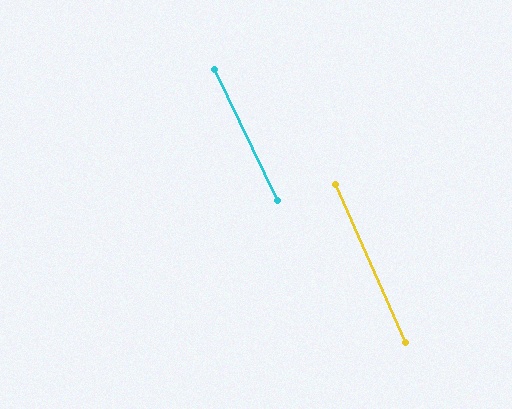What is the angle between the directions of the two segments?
Approximately 2 degrees.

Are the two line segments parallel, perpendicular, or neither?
Parallel — their directions differ by only 2.0°.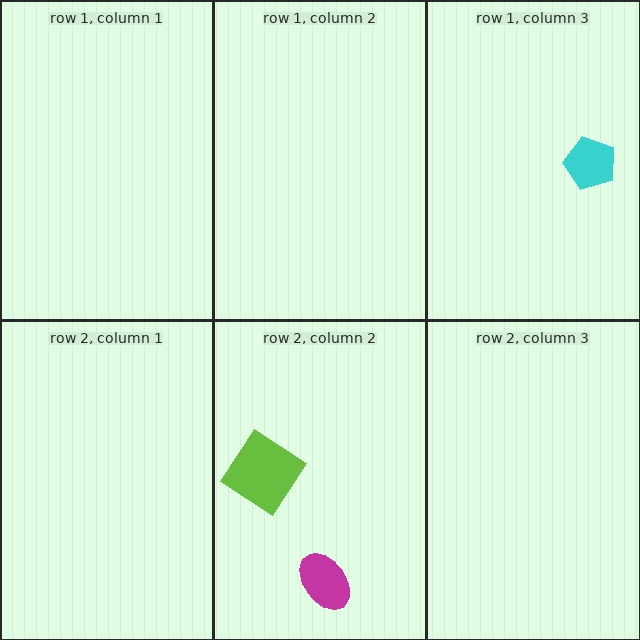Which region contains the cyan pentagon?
The row 1, column 3 region.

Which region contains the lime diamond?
The row 2, column 2 region.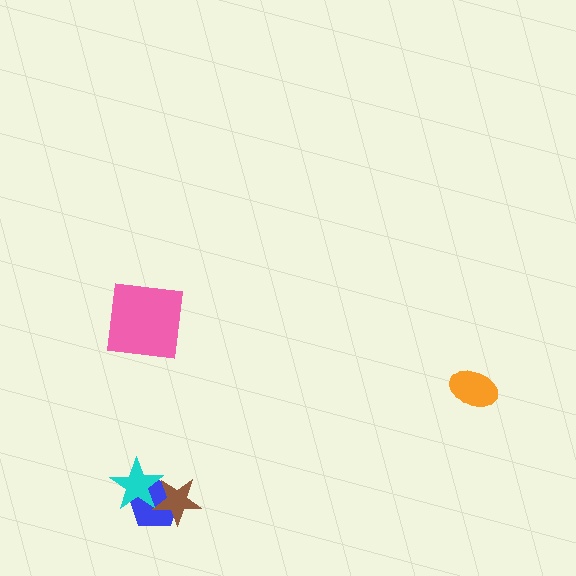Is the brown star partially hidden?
Yes, it is partially covered by another shape.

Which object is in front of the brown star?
The cyan star is in front of the brown star.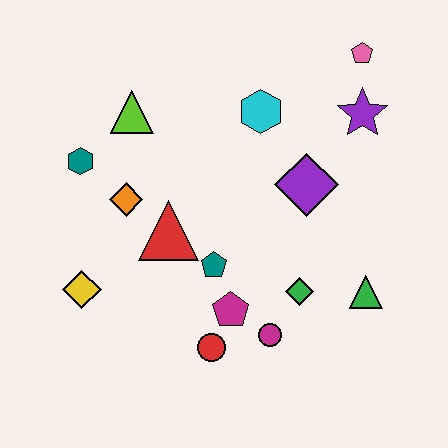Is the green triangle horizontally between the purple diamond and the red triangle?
No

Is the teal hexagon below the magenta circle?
No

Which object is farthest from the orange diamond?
The pink pentagon is farthest from the orange diamond.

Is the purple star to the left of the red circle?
No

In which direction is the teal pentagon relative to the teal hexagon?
The teal pentagon is to the right of the teal hexagon.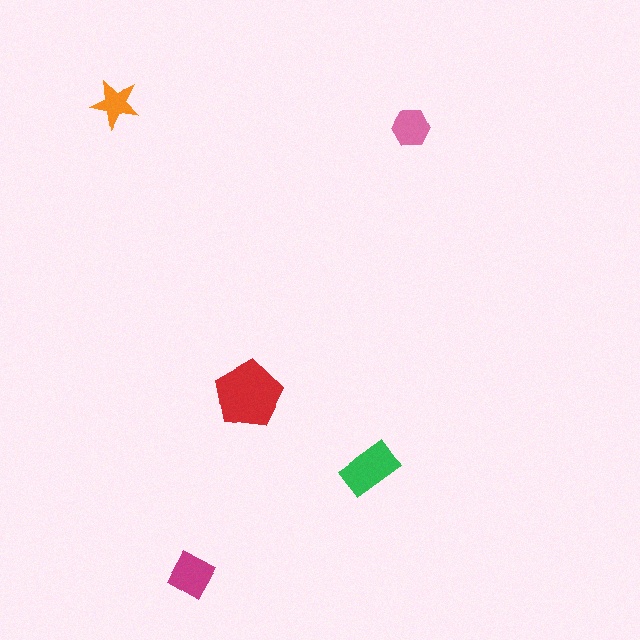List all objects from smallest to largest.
The orange star, the pink hexagon, the magenta diamond, the green rectangle, the red pentagon.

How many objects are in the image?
There are 5 objects in the image.